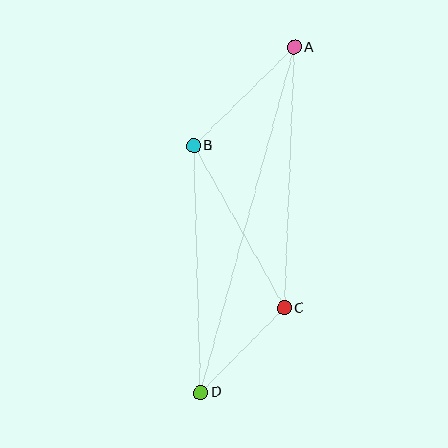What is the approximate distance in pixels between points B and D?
The distance between B and D is approximately 247 pixels.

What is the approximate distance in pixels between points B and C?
The distance between B and C is approximately 186 pixels.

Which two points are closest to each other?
Points C and D are closest to each other.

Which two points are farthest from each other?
Points A and D are farthest from each other.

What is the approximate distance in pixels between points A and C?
The distance between A and C is approximately 261 pixels.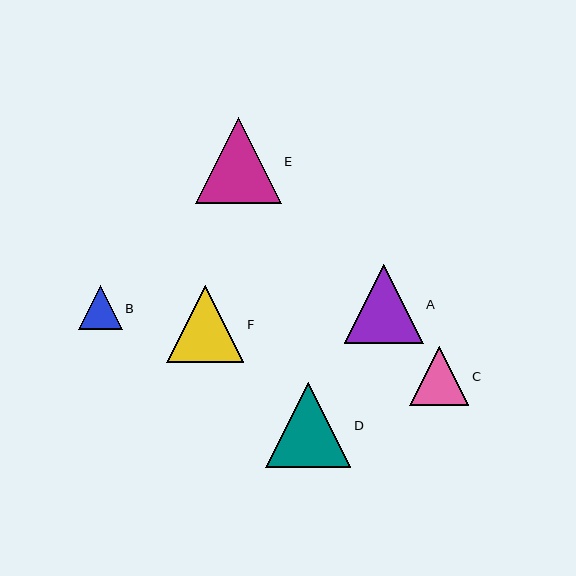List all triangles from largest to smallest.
From largest to smallest: E, D, A, F, C, B.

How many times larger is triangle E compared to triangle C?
Triangle E is approximately 1.4 times the size of triangle C.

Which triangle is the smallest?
Triangle B is the smallest with a size of approximately 44 pixels.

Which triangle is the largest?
Triangle E is the largest with a size of approximately 86 pixels.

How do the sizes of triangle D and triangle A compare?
Triangle D and triangle A are approximately the same size.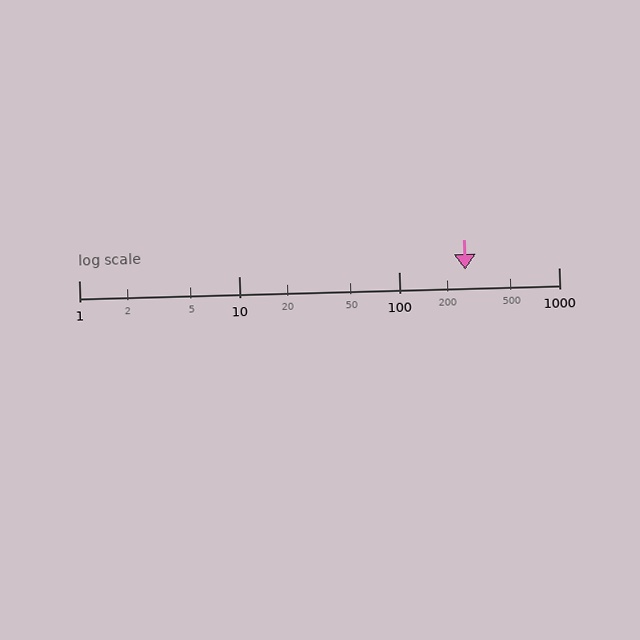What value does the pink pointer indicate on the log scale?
The pointer indicates approximately 260.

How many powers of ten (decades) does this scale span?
The scale spans 3 decades, from 1 to 1000.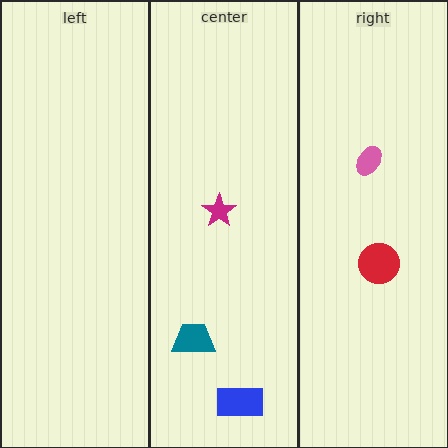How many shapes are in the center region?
3.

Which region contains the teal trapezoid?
The center region.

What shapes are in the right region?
The pink ellipse, the red circle.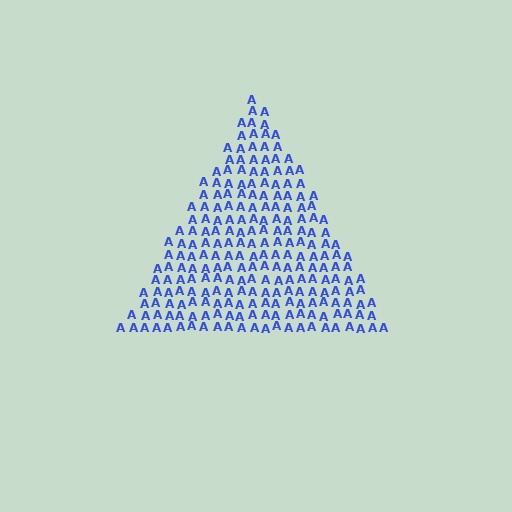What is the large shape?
The large shape is a triangle.